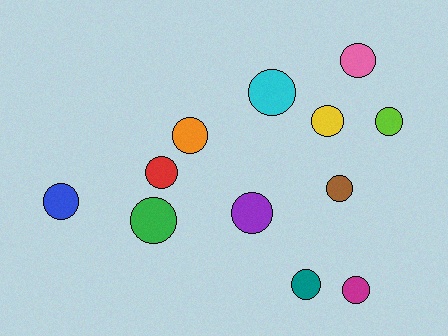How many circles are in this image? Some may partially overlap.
There are 12 circles.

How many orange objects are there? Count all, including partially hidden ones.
There is 1 orange object.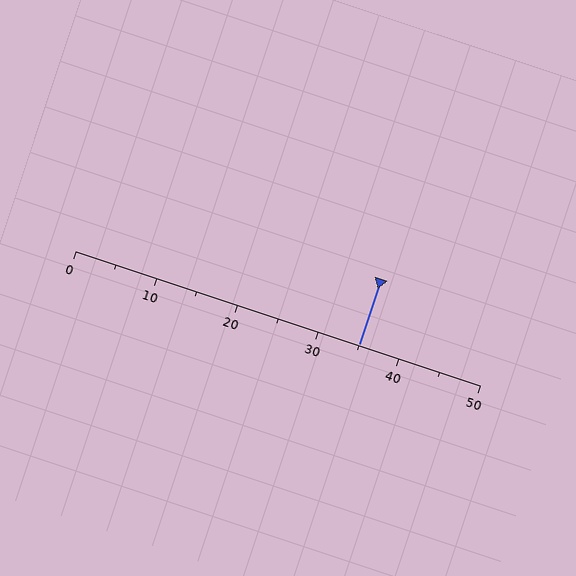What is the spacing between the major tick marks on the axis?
The major ticks are spaced 10 apart.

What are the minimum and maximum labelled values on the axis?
The axis runs from 0 to 50.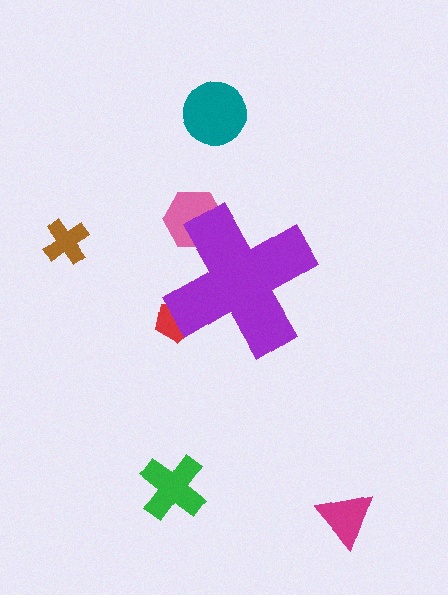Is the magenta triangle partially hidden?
No, the magenta triangle is fully visible.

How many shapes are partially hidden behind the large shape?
2 shapes are partially hidden.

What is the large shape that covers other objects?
A purple cross.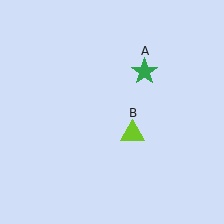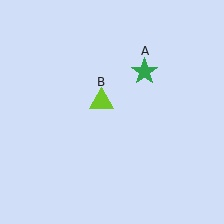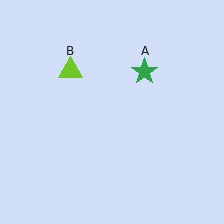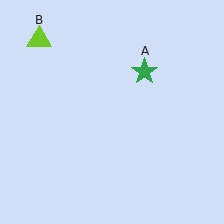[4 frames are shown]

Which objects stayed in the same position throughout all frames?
Green star (object A) remained stationary.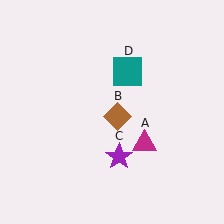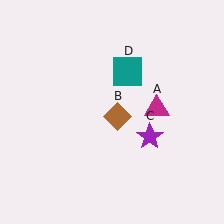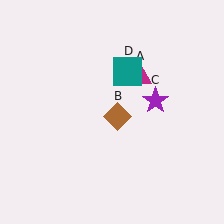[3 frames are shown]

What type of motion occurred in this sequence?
The magenta triangle (object A), purple star (object C) rotated counterclockwise around the center of the scene.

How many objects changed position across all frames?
2 objects changed position: magenta triangle (object A), purple star (object C).